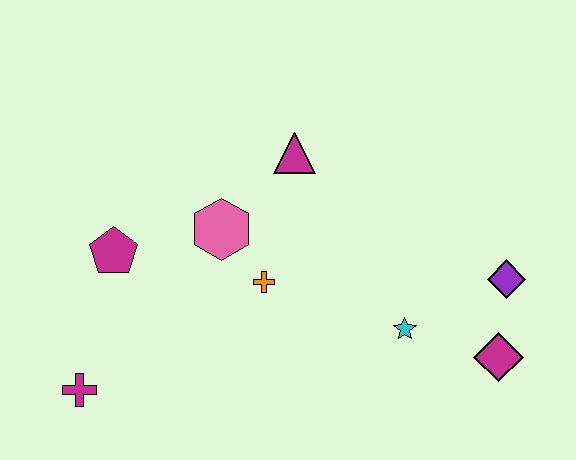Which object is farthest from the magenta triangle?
The magenta cross is farthest from the magenta triangle.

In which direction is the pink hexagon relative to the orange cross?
The pink hexagon is above the orange cross.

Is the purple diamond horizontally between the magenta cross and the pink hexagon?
No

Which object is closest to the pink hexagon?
The orange cross is closest to the pink hexagon.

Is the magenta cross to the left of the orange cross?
Yes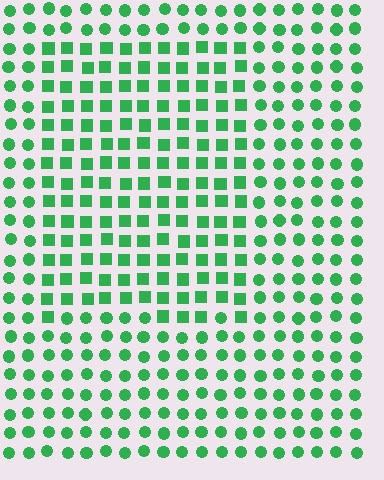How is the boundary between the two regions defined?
The boundary is defined by a change in element shape: squares inside vs. circles outside. All elements share the same color and spacing.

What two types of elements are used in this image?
The image uses squares inside the rectangle region and circles outside it.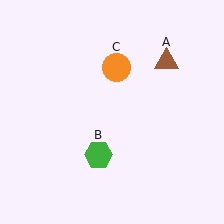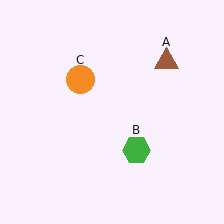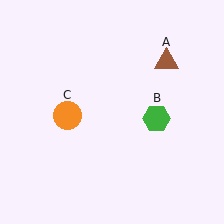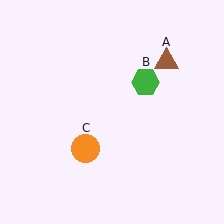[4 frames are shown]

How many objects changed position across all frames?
2 objects changed position: green hexagon (object B), orange circle (object C).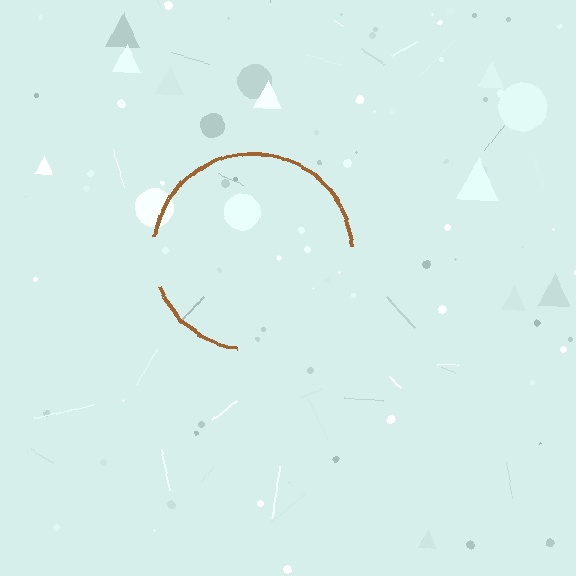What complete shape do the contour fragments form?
The contour fragments form a circle.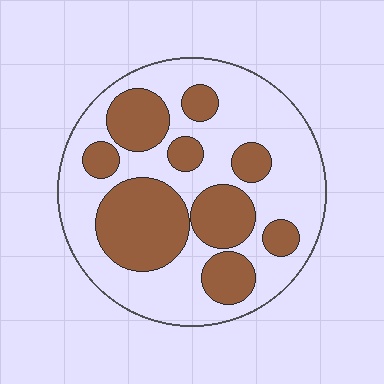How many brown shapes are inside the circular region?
9.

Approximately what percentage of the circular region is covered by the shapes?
Approximately 40%.